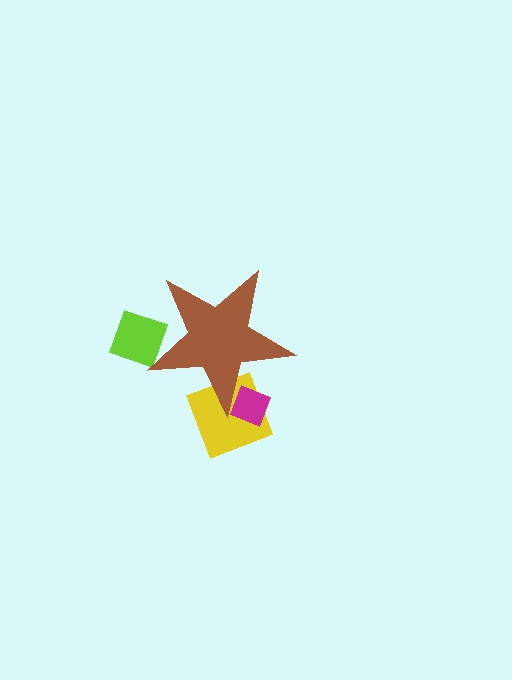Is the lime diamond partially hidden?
Yes, the lime diamond is partially hidden behind the brown star.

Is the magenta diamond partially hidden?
Yes, the magenta diamond is partially hidden behind the brown star.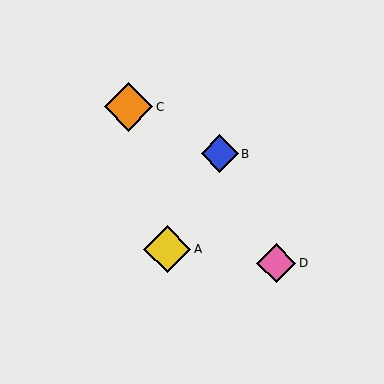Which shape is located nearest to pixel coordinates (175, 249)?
The yellow diamond (labeled A) at (167, 249) is nearest to that location.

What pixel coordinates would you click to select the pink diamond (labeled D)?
Click at (276, 263) to select the pink diamond D.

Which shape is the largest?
The orange diamond (labeled C) is the largest.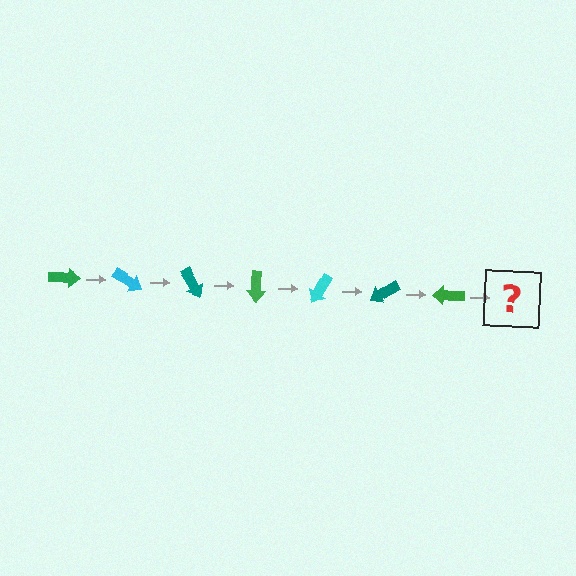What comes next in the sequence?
The next element should be a cyan arrow, rotated 210 degrees from the start.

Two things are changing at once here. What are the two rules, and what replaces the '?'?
The two rules are that it rotates 30 degrees each step and the color cycles through green, cyan, and teal. The '?' should be a cyan arrow, rotated 210 degrees from the start.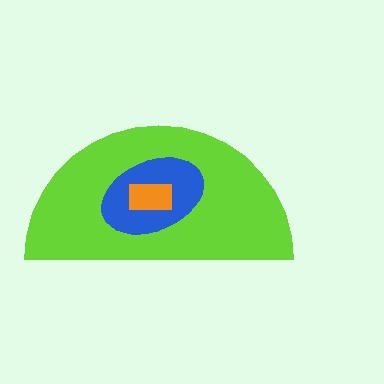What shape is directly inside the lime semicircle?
The blue ellipse.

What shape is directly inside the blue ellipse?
The orange rectangle.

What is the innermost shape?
The orange rectangle.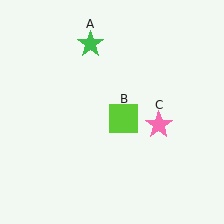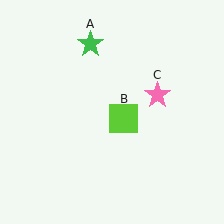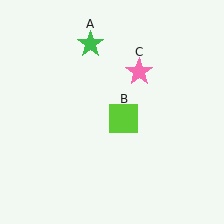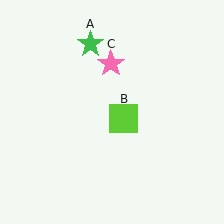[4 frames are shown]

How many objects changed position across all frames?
1 object changed position: pink star (object C).